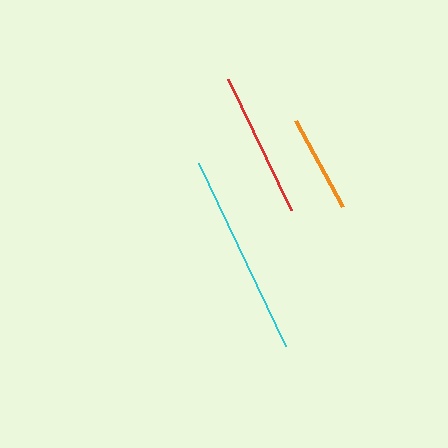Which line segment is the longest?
The cyan line is the longest at approximately 203 pixels.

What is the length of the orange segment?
The orange segment is approximately 99 pixels long.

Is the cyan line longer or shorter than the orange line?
The cyan line is longer than the orange line.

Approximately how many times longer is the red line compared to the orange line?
The red line is approximately 1.5 times the length of the orange line.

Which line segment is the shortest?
The orange line is the shortest at approximately 99 pixels.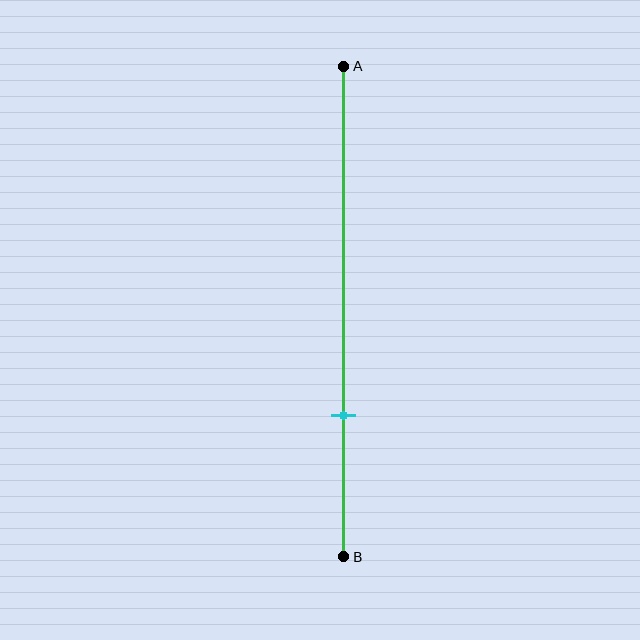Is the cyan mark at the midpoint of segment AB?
No, the mark is at about 70% from A, not at the 50% midpoint.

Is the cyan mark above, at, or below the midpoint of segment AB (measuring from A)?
The cyan mark is below the midpoint of segment AB.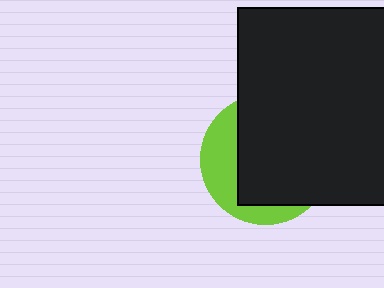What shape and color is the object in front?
The object in front is a black square.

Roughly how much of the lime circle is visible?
A small part of it is visible (roughly 32%).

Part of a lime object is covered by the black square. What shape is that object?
It is a circle.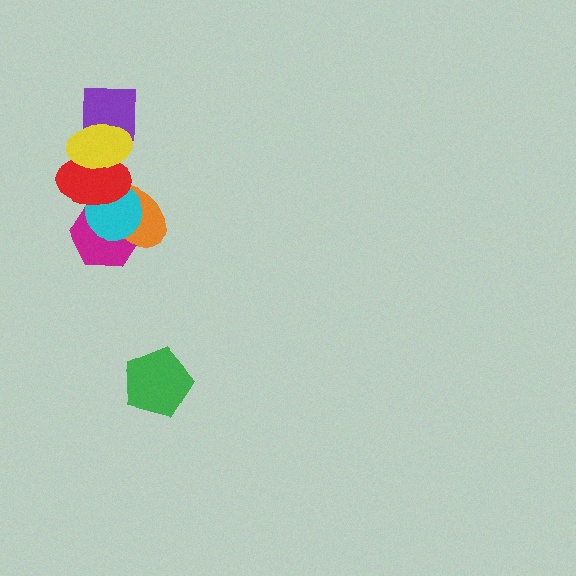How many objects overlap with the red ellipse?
4 objects overlap with the red ellipse.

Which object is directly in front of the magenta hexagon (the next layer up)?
The orange ellipse is directly in front of the magenta hexagon.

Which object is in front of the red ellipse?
The yellow ellipse is in front of the red ellipse.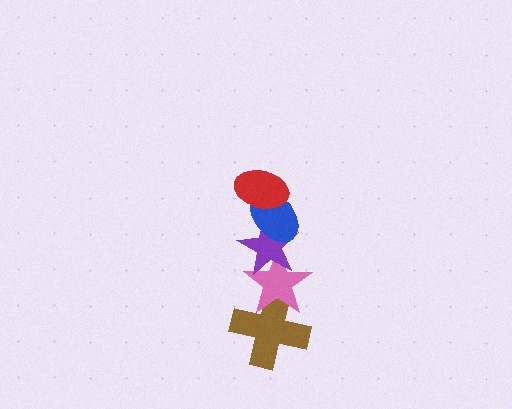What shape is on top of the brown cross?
The pink star is on top of the brown cross.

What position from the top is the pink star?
The pink star is 4th from the top.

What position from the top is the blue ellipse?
The blue ellipse is 2nd from the top.